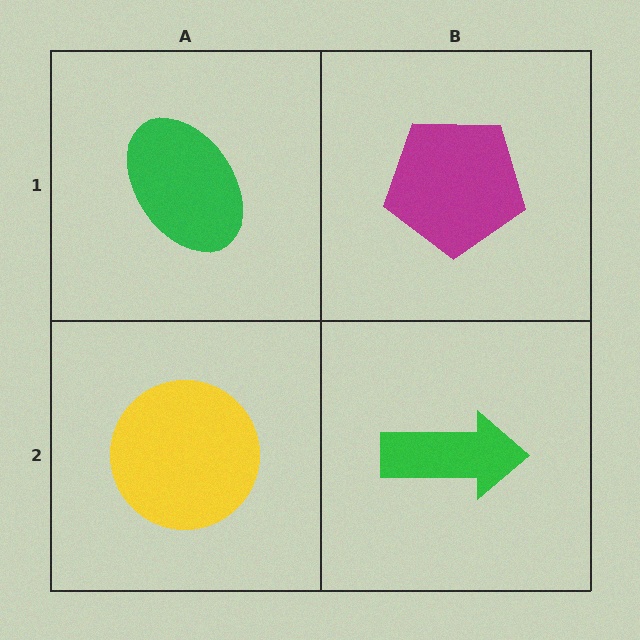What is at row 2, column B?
A green arrow.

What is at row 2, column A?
A yellow circle.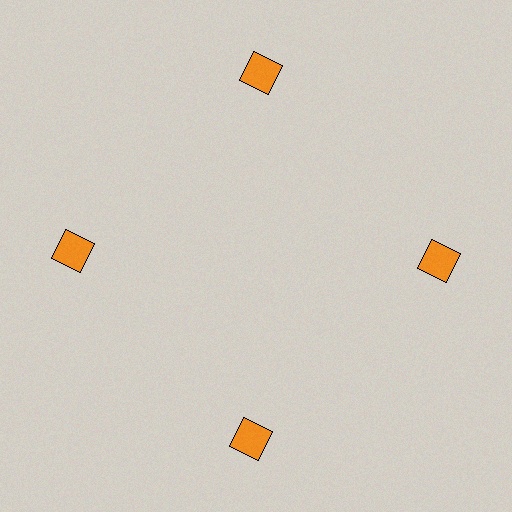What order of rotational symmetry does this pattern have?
This pattern has 4-fold rotational symmetry.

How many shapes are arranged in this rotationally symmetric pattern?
There are 4 shapes, arranged in 4 groups of 1.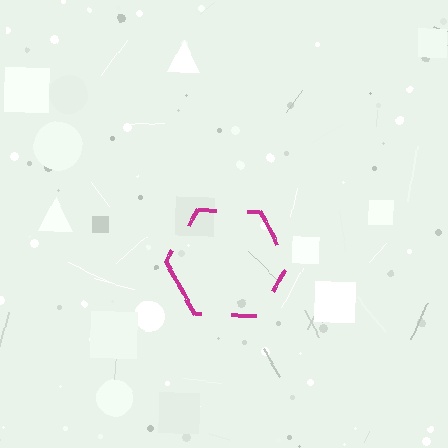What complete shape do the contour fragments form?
The contour fragments form a hexagon.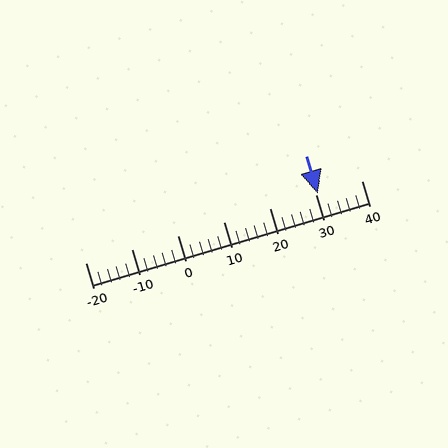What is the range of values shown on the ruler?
The ruler shows values from -20 to 40.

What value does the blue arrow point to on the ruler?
The blue arrow points to approximately 30.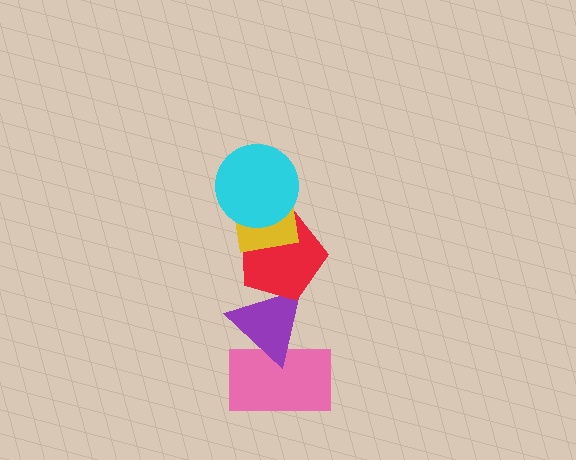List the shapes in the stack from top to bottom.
From top to bottom: the cyan circle, the yellow square, the red pentagon, the purple triangle, the pink rectangle.